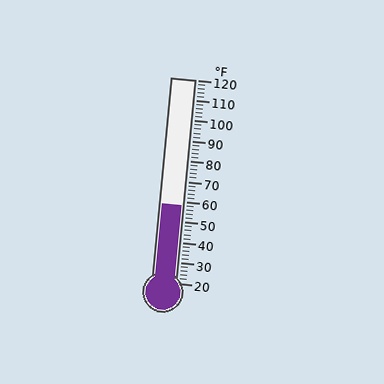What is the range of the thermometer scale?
The thermometer scale ranges from 20°F to 120°F.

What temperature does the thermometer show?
The thermometer shows approximately 58°F.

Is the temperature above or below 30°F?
The temperature is above 30°F.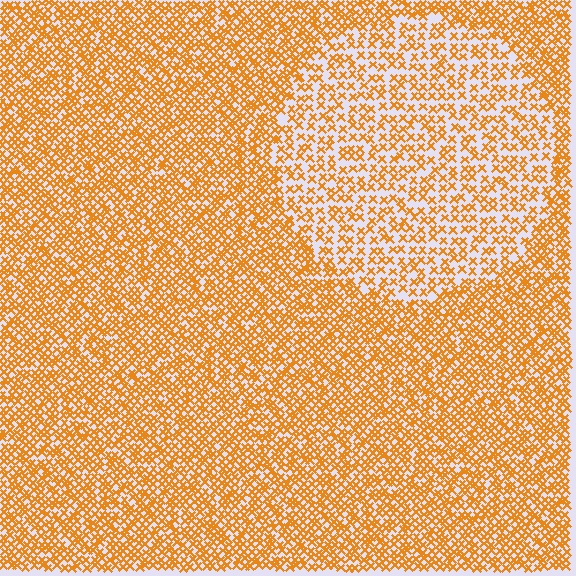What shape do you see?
I see a circle.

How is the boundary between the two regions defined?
The boundary is defined by a change in element density (approximately 1.8x ratio). All elements are the same color, size, and shape.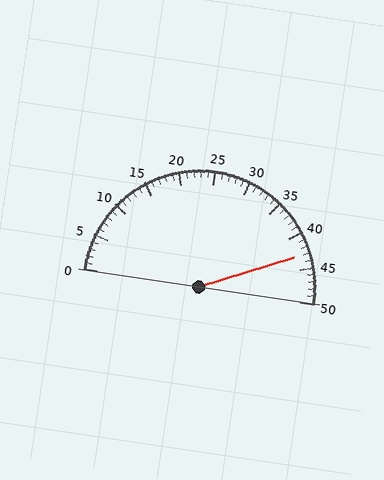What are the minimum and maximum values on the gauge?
The gauge ranges from 0 to 50.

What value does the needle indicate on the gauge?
The needle indicates approximately 43.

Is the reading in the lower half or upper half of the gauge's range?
The reading is in the upper half of the range (0 to 50).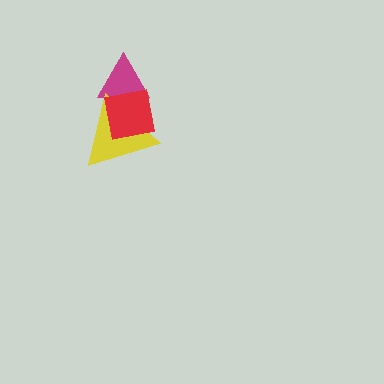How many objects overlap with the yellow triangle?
2 objects overlap with the yellow triangle.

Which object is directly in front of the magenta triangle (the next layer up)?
The yellow triangle is directly in front of the magenta triangle.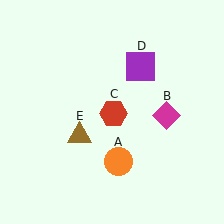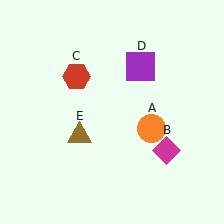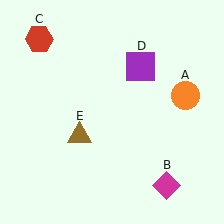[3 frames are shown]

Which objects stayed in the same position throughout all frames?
Purple square (object D) and brown triangle (object E) remained stationary.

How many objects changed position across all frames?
3 objects changed position: orange circle (object A), magenta diamond (object B), red hexagon (object C).